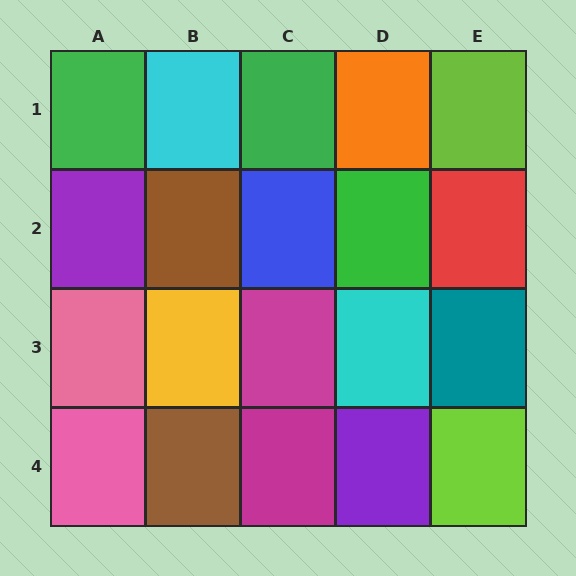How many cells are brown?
2 cells are brown.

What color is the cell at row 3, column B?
Yellow.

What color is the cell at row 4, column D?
Purple.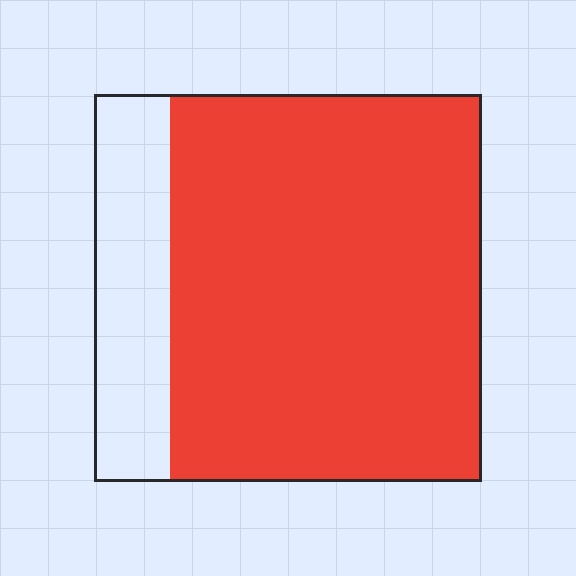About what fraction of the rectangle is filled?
About four fifths (4/5).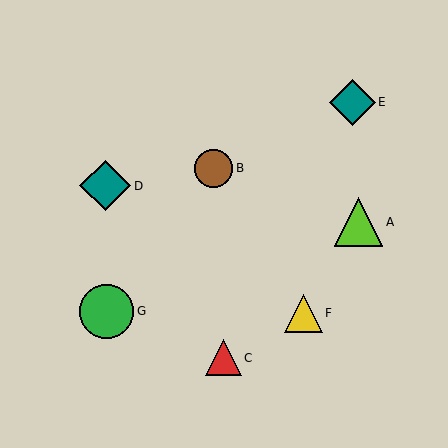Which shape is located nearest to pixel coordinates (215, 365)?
The red triangle (labeled C) at (223, 358) is nearest to that location.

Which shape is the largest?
The green circle (labeled G) is the largest.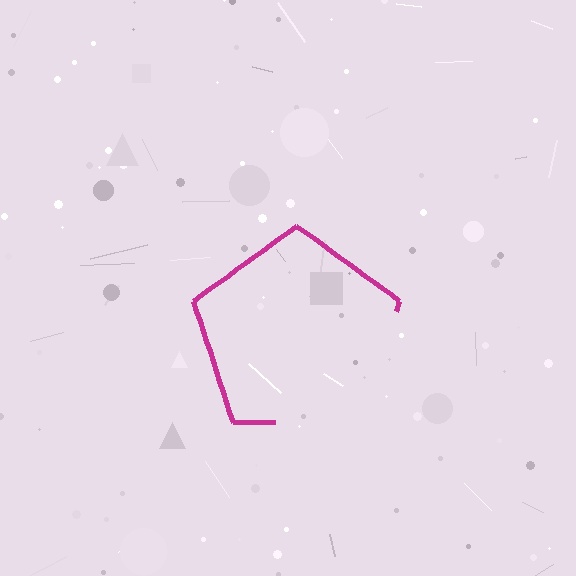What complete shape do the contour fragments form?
The contour fragments form a pentagon.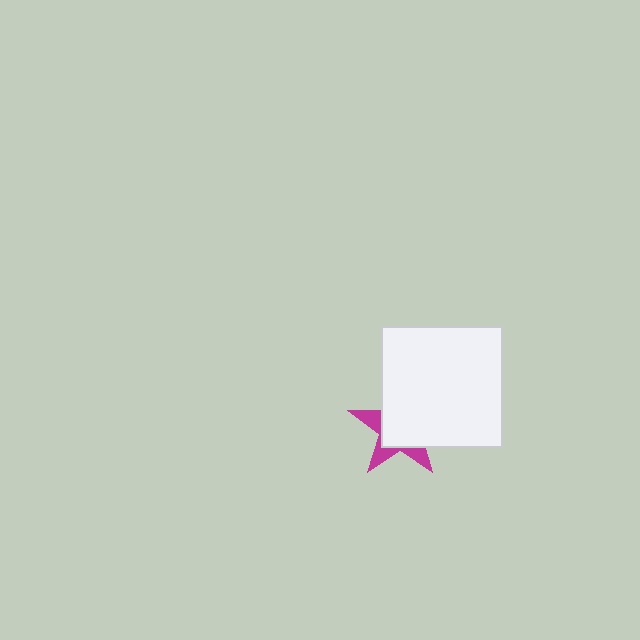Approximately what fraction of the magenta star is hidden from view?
Roughly 65% of the magenta star is hidden behind the white square.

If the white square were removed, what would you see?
You would see the complete magenta star.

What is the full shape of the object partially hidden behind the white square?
The partially hidden object is a magenta star.